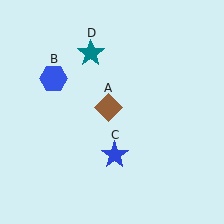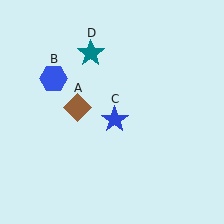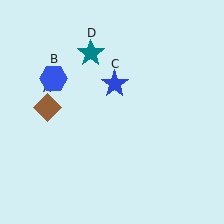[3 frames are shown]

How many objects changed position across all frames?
2 objects changed position: brown diamond (object A), blue star (object C).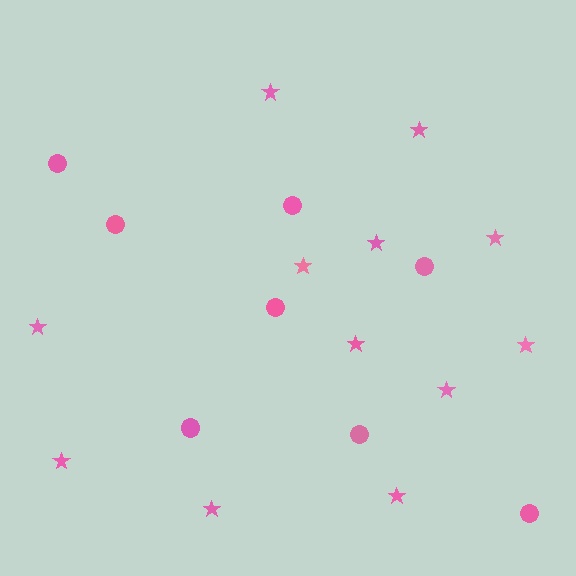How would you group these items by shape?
There are 2 groups: one group of stars (12) and one group of circles (8).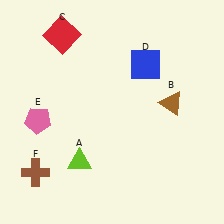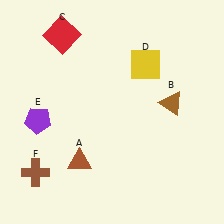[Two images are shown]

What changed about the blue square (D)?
In Image 1, D is blue. In Image 2, it changed to yellow.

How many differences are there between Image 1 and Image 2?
There are 3 differences between the two images.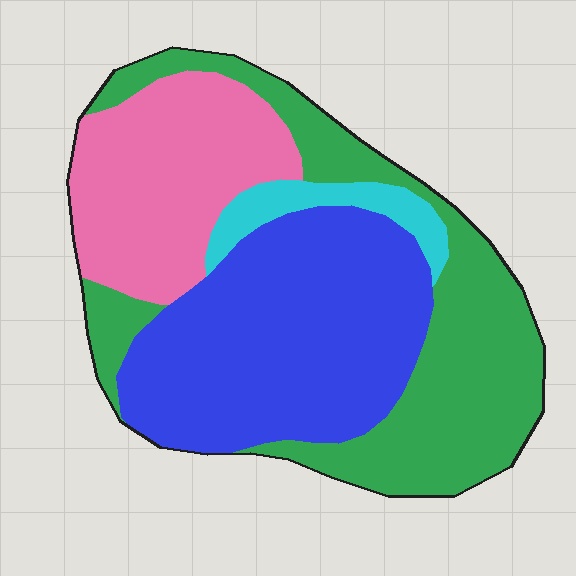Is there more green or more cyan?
Green.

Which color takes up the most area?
Blue, at roughly 35%.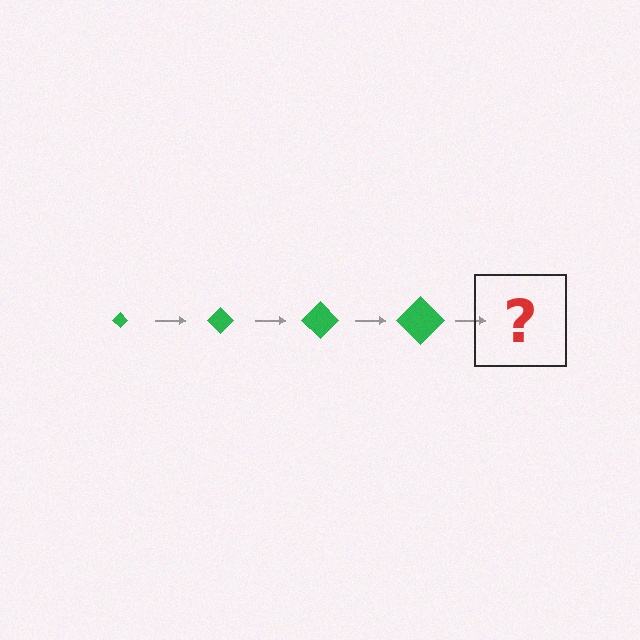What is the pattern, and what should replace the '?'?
The pattern is that the diamond gets progressively larger each step. The '?' should be a green diamond, larger than the previous one.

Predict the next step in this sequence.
The next step is a green diamond, larger than the previous one.